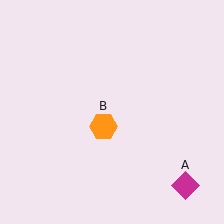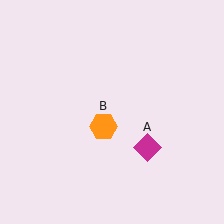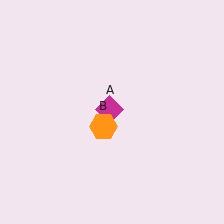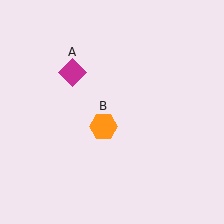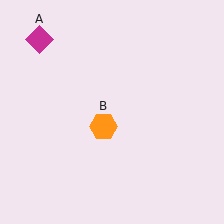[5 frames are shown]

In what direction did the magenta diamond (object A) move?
The magenta diamond (object A) moved up and to the left.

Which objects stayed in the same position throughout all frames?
Orange hexagon (object B) remained stationary.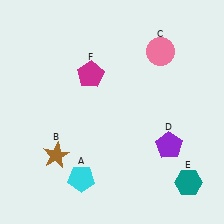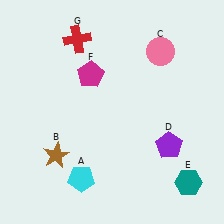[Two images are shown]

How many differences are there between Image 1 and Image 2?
There is 1 difference between the two images.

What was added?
A red cross (G) was added in Image 2.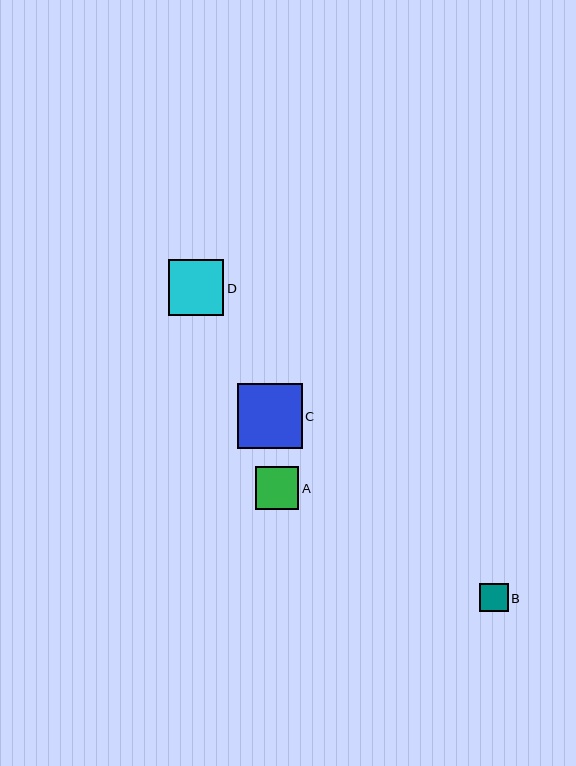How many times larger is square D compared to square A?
Square D is approximately 1.3 times the size of square A.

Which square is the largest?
Square C is the largest with a size of approximately 65 pixels.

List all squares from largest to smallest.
From largest to smallest: C, D, A, B.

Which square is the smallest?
Square B is the smallest with a size of approximately 28 pixels.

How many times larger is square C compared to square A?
Square C is approximately 1.5 times the size of square A.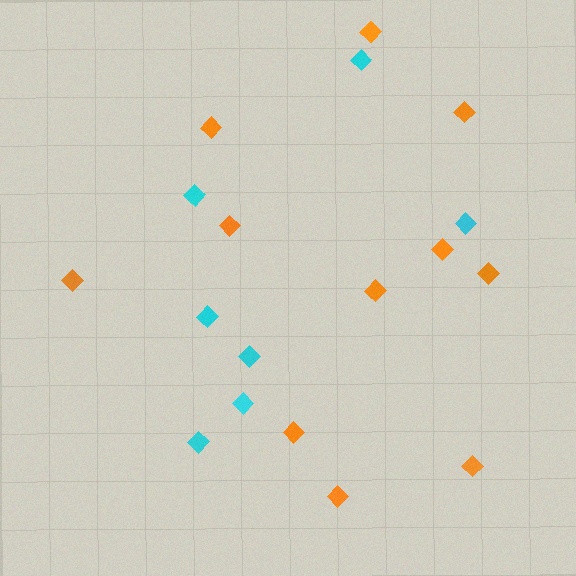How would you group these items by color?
There are 2 groups: one group of cyan diamonds (7) and one group of orange diamonds (11).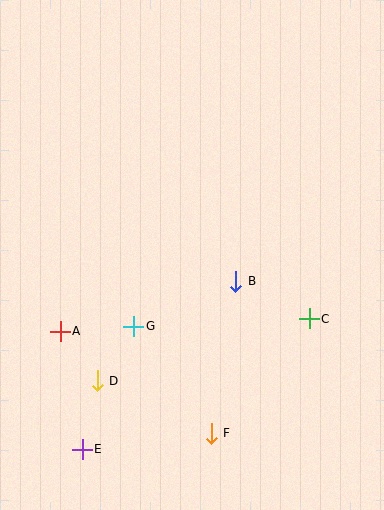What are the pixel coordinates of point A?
Point A is at (60, 331).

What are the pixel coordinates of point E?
Point E is at (82, 449).